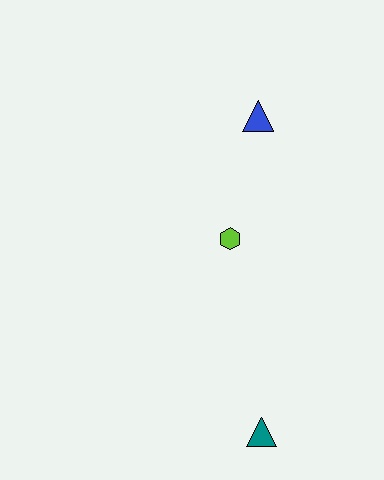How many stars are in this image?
There are no stars.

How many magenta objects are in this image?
There are no magenta objects.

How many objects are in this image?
There are 3 objects.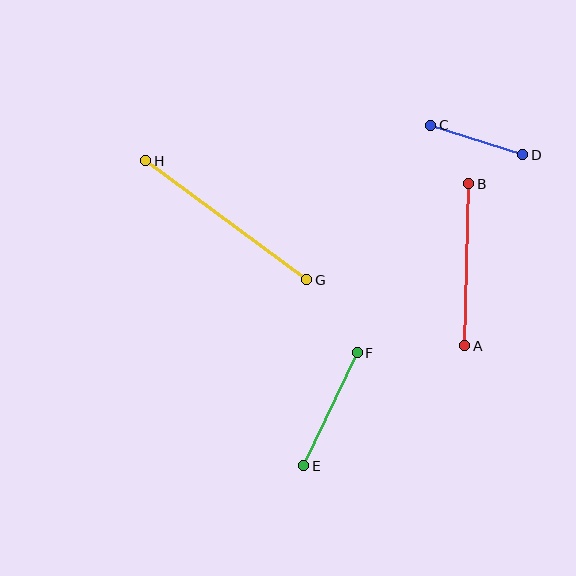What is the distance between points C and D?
The distance is approximately 97 pixels.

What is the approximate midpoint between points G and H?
The midpoint is at approximately (226, 220) pixels.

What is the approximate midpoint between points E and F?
The midpoint is at approximately (330, 409) pixels.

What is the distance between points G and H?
The distance is approximately 200 pixels.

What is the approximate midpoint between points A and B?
The midpoint is at approximately (467, 265) pixels.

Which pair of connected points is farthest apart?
Points G and H are farthest apart.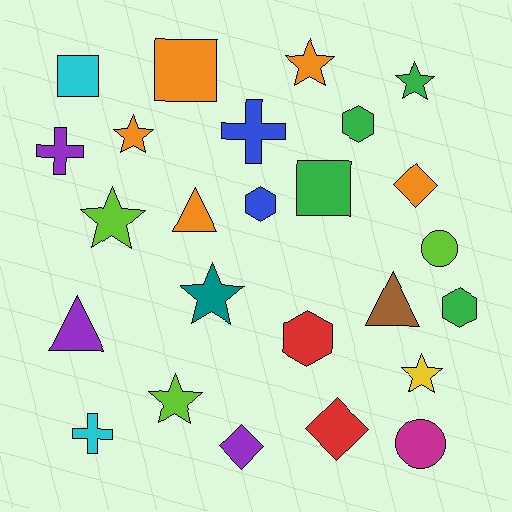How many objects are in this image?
There are 25 objects.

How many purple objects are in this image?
There are 3 purple objects.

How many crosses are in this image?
There are 3 crosses.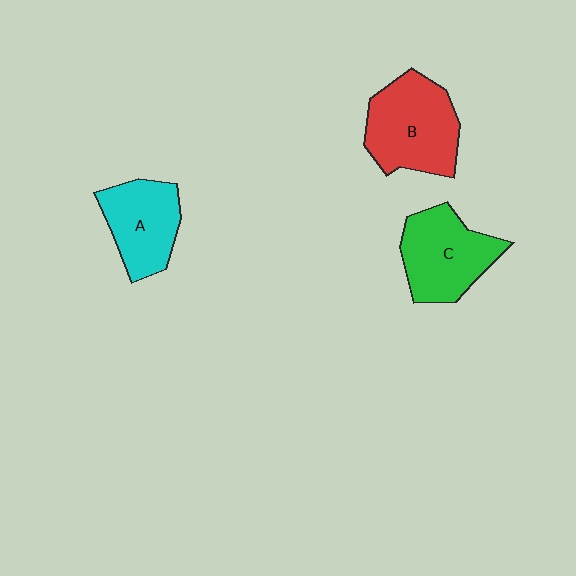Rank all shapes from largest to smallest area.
From largest to smallest: B (red), C (green), A (cyan).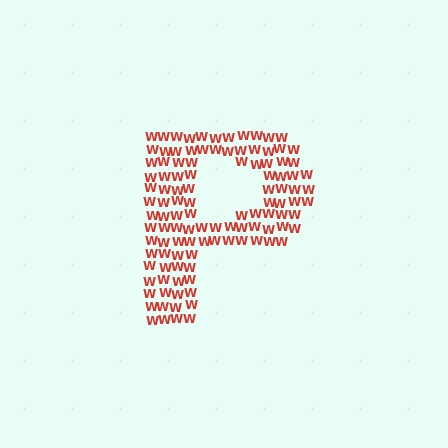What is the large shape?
The large shape is the letter P.